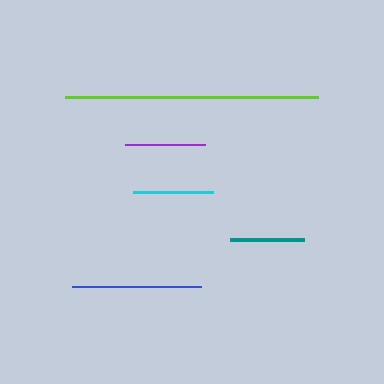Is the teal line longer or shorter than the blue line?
The blue line is longer than the teal line.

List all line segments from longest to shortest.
From longest to shortest: lime, blue, cyan, purple, teal.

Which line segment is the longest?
The lime line is the longest at approximately 253 pixels.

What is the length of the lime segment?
The lime segment is approximately 253 pixels long.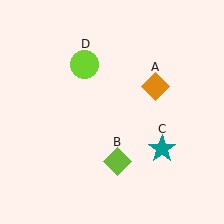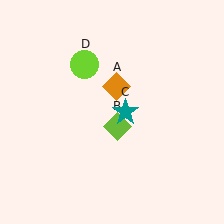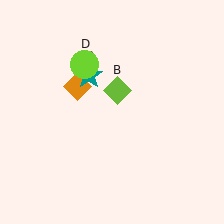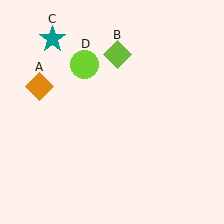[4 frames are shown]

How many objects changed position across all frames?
3 objects changed position: orange diamond (object A), lime diamond (object B), teal star (object C).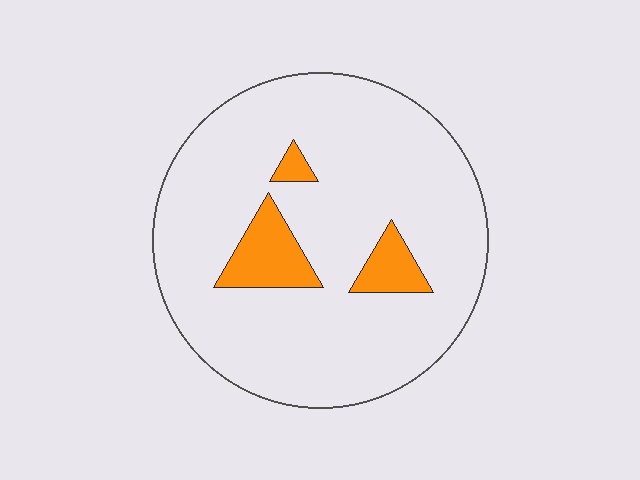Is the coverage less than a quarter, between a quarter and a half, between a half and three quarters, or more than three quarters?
Less than a quarter.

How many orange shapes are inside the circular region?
3.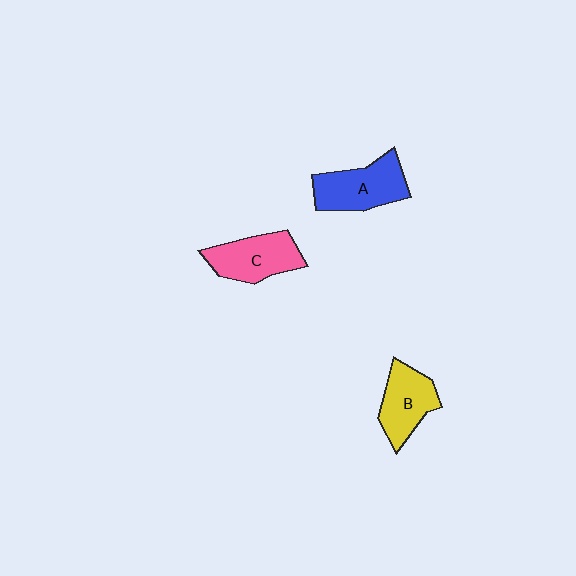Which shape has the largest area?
Shape A (blue).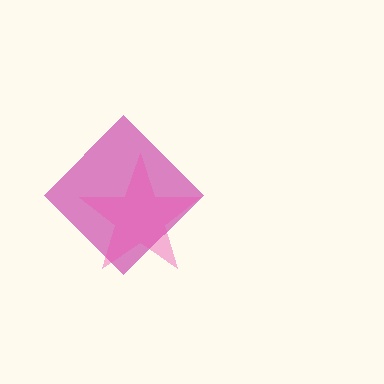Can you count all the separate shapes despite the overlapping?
Yes, there are 2 separate shapes.